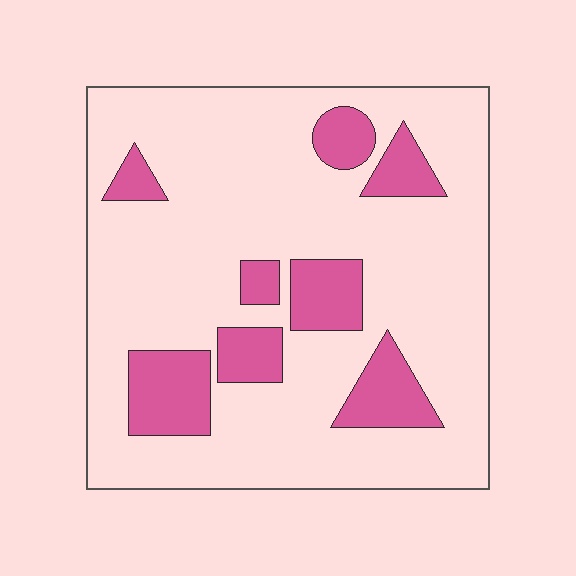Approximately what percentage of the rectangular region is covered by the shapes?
Approximately 20%.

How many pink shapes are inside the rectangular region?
8.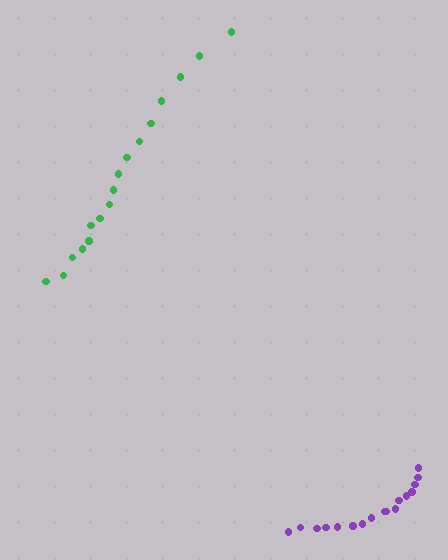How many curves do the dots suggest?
There are 2 distinct paths.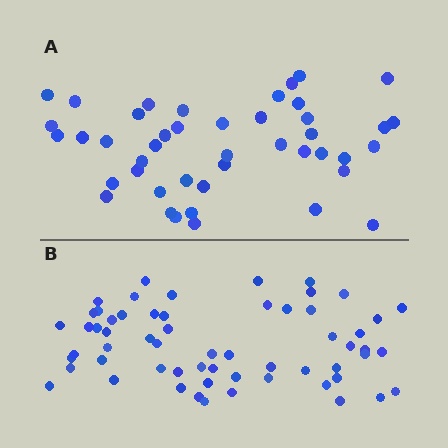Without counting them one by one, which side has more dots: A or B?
Region B (the bottom region) has more dots.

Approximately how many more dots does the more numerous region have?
Region B has approximately 15 more dots than region A.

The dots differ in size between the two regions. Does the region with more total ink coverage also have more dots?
No. Region A has more total ink coverage because its dots are larger, but region B actually contains more individual dots. Total area can be misleading — the number of items is what matters here.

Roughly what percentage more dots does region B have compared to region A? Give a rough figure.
About 35% more.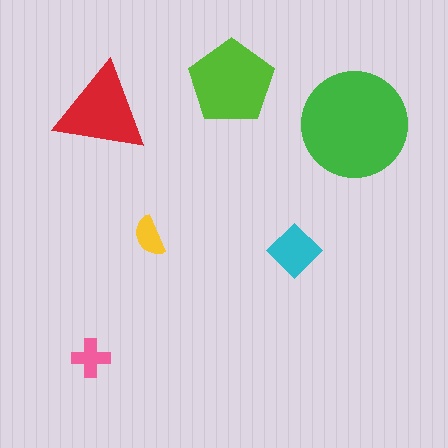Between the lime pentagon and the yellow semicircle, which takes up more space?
The lime pentagon.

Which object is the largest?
The green circle.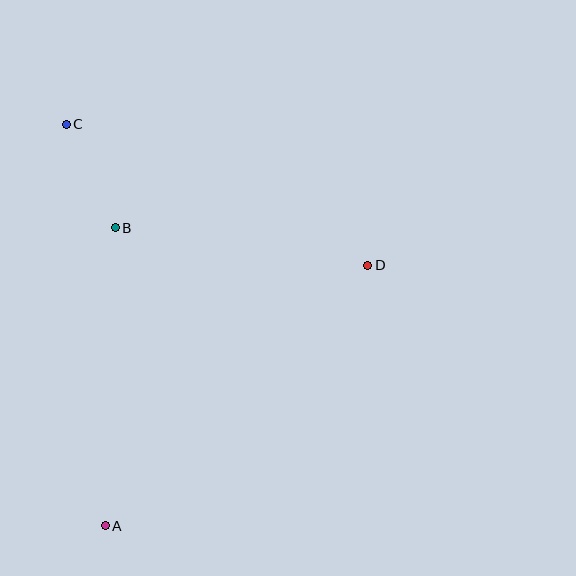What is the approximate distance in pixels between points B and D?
The distance between B and D is approximately 255 pixels.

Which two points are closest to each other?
Points B and C are closest to each other.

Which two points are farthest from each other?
Points A and C are farthest from each other.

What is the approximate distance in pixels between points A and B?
The distance between A and B is approximately 298 pixels.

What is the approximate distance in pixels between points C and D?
The distance between C and D is approximately 333 pixels.